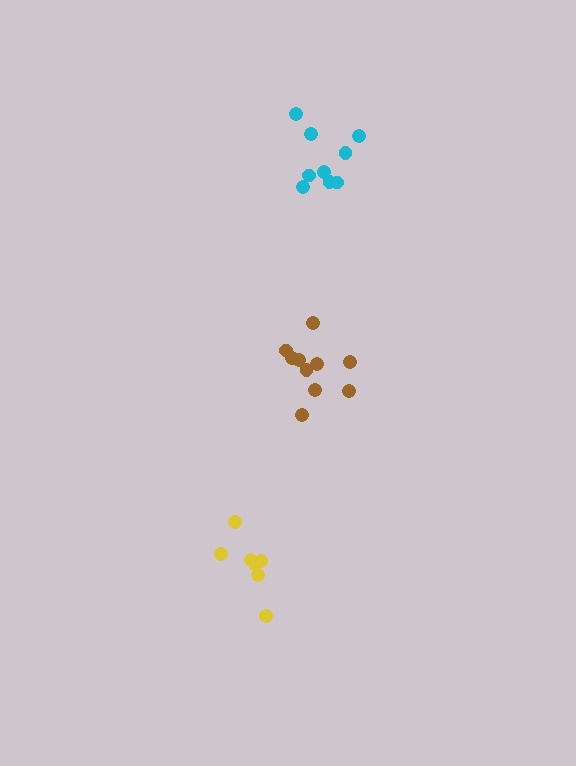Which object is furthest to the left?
The yellow cluster is leftmost.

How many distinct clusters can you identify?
There are 3 distinct clusters.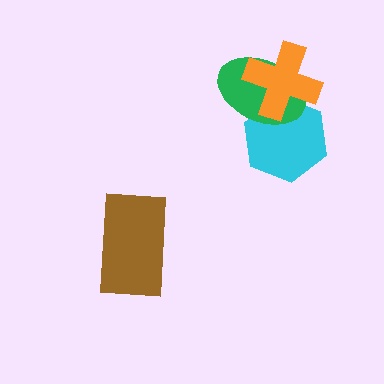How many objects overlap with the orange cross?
2 objects overlap with the orange cross.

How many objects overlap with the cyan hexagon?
2 objects overlap with the cyan hexagon.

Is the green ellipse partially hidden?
Yes, it is partially covered by another shape.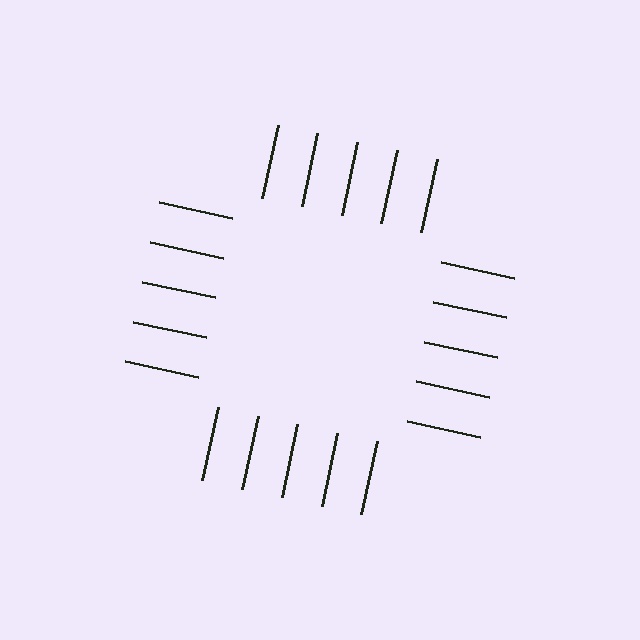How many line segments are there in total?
20 — 5 along each of the 4 edges.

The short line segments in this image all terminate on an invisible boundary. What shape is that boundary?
An illusory square — the line segments terminate on its edges but no continuous stroke is drawn.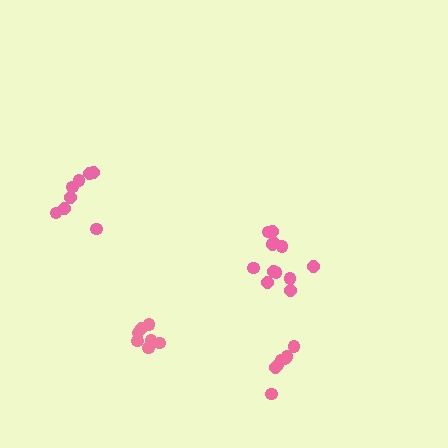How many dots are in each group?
Group 1: 7 dots, Group 2: 12 dots, Group 3: 8 dots, Group 4: 7 dots (34 total).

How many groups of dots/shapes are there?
There are 4 groups.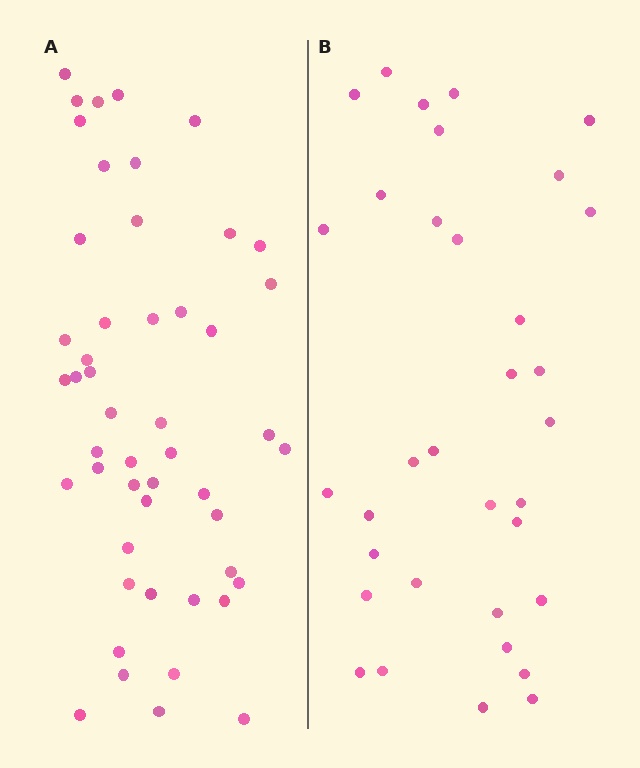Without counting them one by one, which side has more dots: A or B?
Region A (the left region) has more dots.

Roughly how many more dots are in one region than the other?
Region A has approximately 15 more dots than region B.